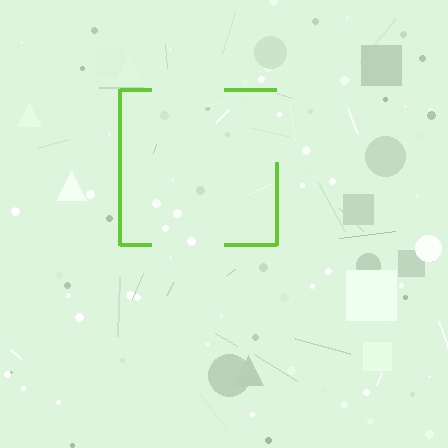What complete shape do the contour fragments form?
The contour fragments form a square.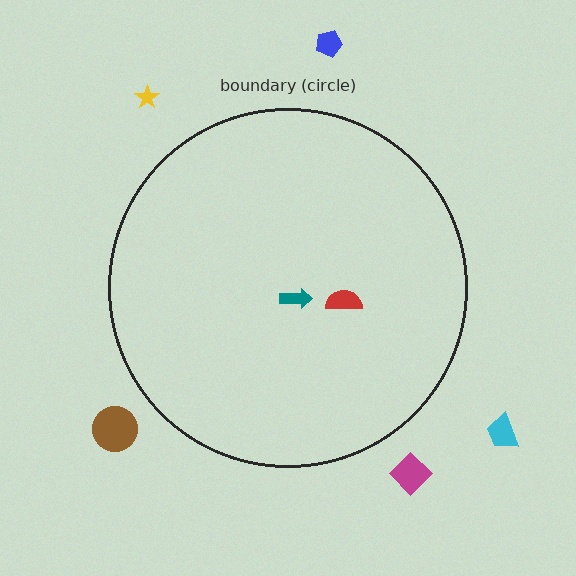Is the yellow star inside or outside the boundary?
Outside.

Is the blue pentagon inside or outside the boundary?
Outside.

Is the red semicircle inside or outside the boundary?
Inside.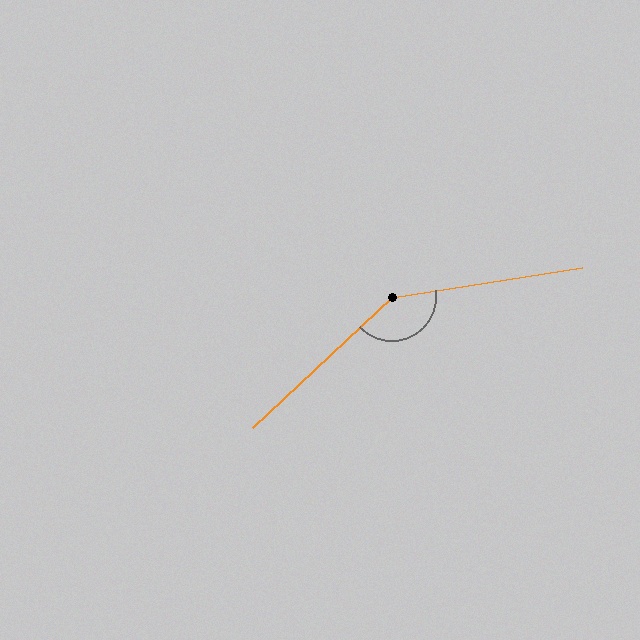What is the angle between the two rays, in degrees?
Approximately 146 degrees.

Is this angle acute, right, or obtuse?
It is obtuse.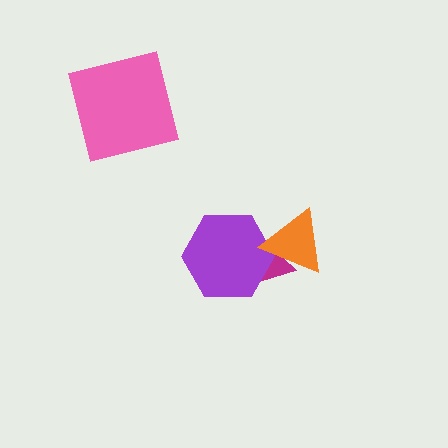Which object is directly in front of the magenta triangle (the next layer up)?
The purple hexagon is directly in front of the magenta triangle.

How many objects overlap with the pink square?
0 objects overlap with the pink square.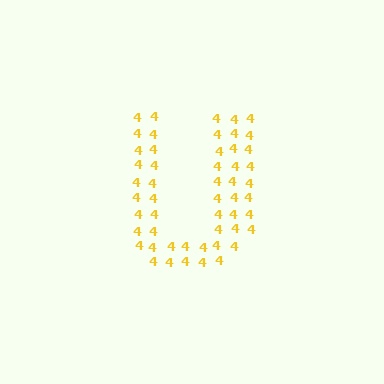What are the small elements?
The small elements are digit 4's.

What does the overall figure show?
The overall figure shows the letter U.